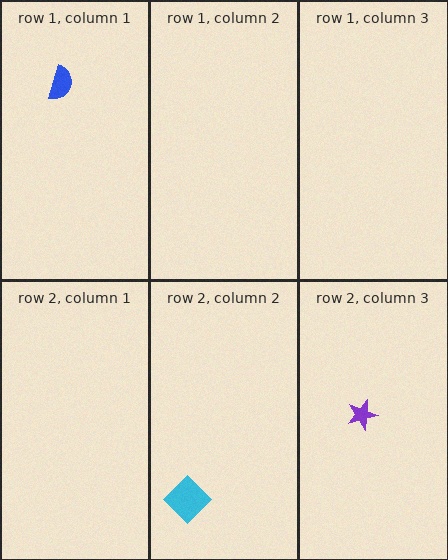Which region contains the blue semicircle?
The row 1, column 1 region.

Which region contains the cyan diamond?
The row 2, column 2 region.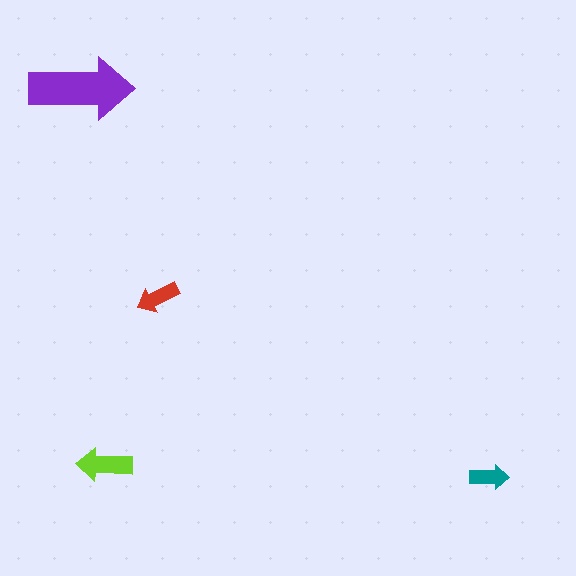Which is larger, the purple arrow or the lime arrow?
The purple one.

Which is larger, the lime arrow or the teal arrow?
The lime one.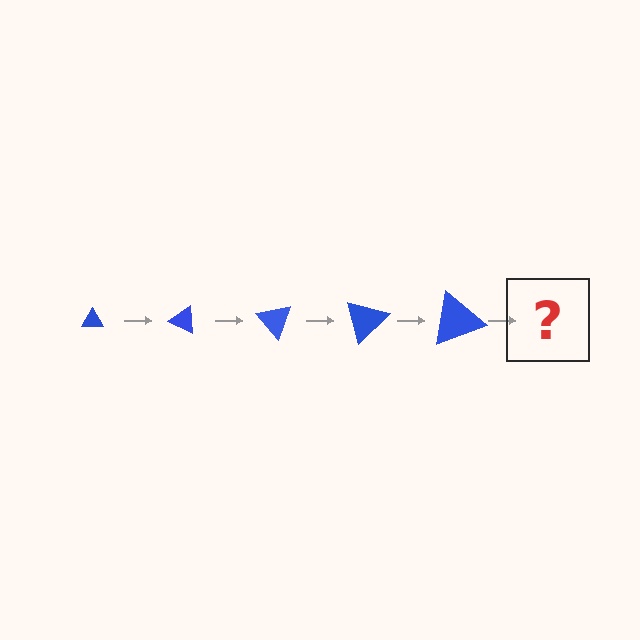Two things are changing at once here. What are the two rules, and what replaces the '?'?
The two rules are that the triangle grows larger each step and it rotates 25 degrees each step. The '?' should be a triangle, larger than the previous one and rotated 125 degrees from the start.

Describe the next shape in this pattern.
It should be a triangle, larger than the previous one and rotated 125 degrees from the start.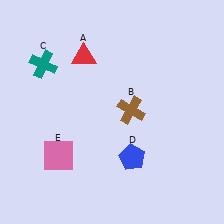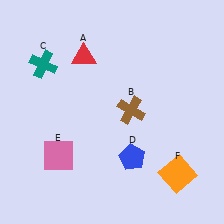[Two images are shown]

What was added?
An orange square (F) was added in Image 2.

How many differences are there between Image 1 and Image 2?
There is 1 difference between the two images.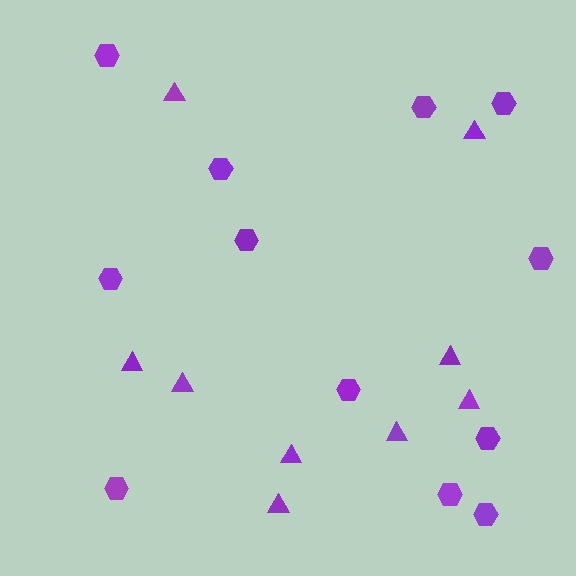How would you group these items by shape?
There are 2 groups: one group of hexagons (12) and one group of triangles (9).